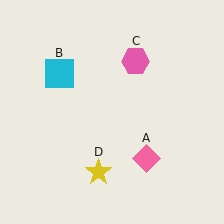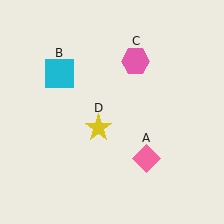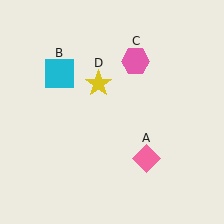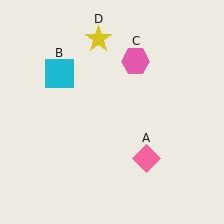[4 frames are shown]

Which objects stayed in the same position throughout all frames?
Pink diamond (object A) and cyan square (object B) and pink hexagon (object C) remained stationary.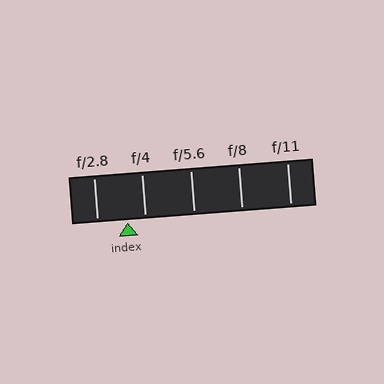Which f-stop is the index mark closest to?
The index mark is closest to f/4.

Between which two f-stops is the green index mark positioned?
The index mark is between f/2.8 and f/4.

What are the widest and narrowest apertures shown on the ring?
The widest aperture shown is f/2.8 and the narrowest is f/11.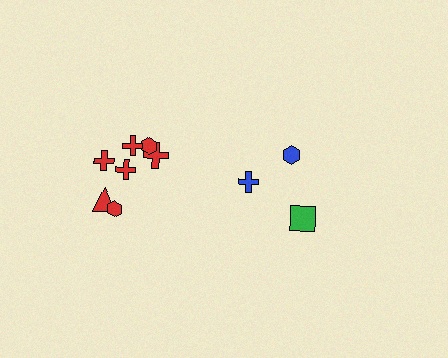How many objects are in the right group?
There are 3 objects.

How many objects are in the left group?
There are 7 objects.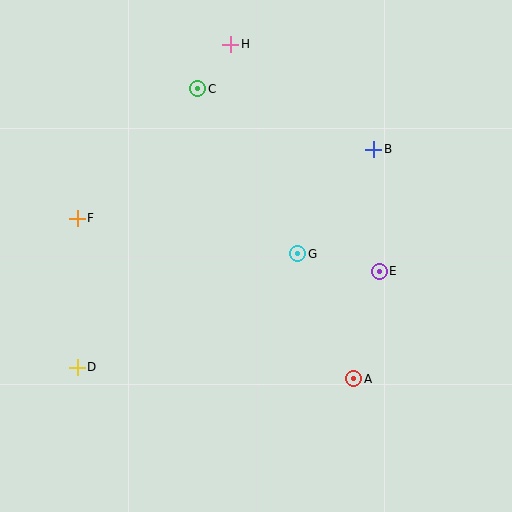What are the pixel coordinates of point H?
Point H is at (231, 44).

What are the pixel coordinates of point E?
Point E is at (379, 271).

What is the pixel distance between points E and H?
The distance between E and H is 271 pixels.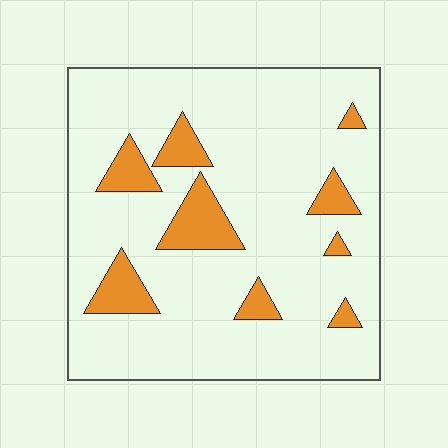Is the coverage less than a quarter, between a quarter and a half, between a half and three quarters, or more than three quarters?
Less than a quarter.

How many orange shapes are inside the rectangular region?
9.